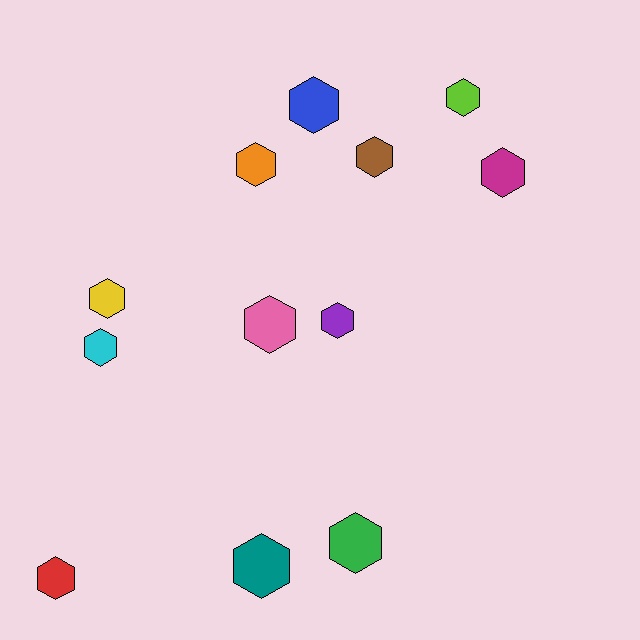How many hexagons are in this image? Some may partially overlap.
There are 12 hexagons.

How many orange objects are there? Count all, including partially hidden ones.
There is 1 orange object.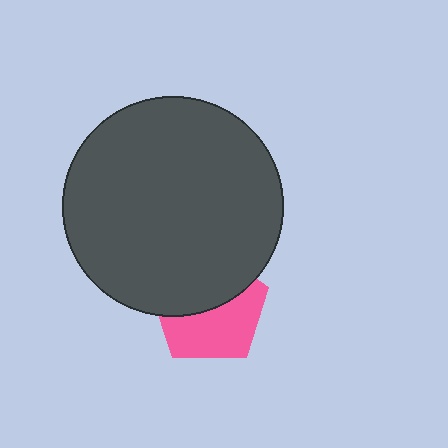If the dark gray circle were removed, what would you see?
You would see the complete pink pentagon.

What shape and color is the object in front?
The object in front is a dark gray circle.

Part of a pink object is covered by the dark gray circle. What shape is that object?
It is a pentagon.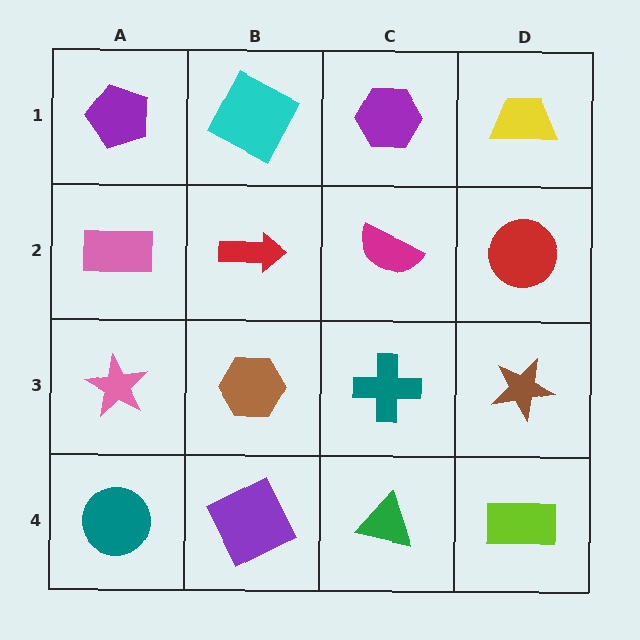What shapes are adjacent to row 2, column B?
A cyan square (row 1, column B), a brown hexagon (row 3, column B), a pink rectangle (row 2, column A), a magenta semicircle (row 2, column C).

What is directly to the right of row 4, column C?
A lime rectangle.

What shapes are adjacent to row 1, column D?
A red circle (row 2, column D), a purple hexagon (row 1, column C).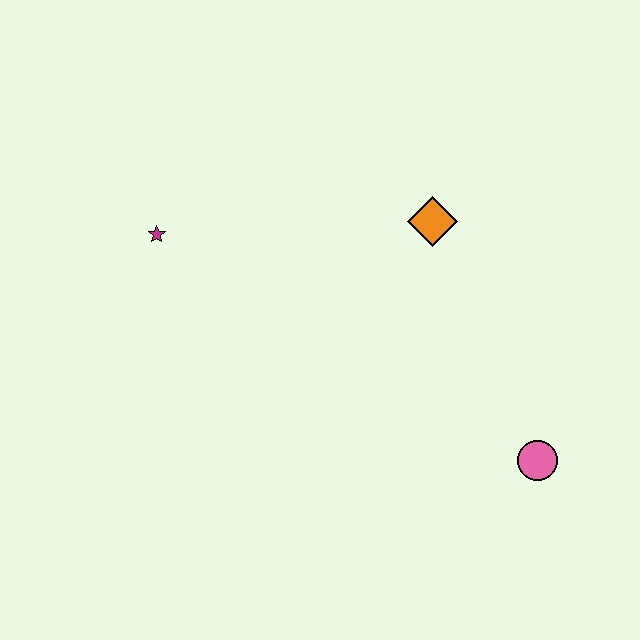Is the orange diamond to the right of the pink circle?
No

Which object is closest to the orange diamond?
The pink circle is closest to the orange diamond.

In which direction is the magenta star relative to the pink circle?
The magenta star is to the left of the pink circle.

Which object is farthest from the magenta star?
The pink circle is farthest from the magenta star.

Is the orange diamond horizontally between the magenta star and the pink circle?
Yes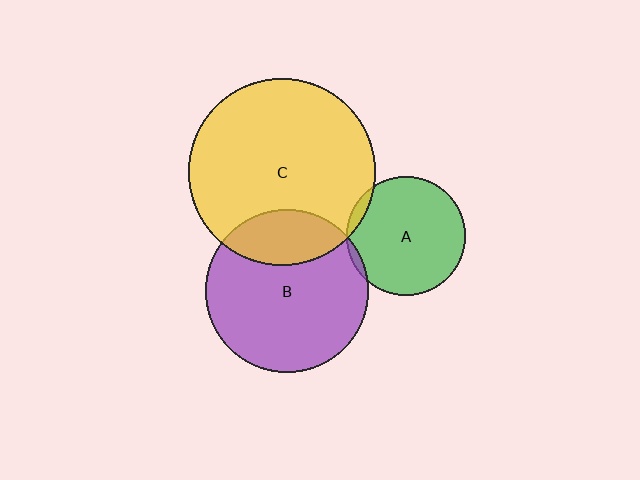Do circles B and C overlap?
Yes.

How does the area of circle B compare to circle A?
Approximately 1.9 times.